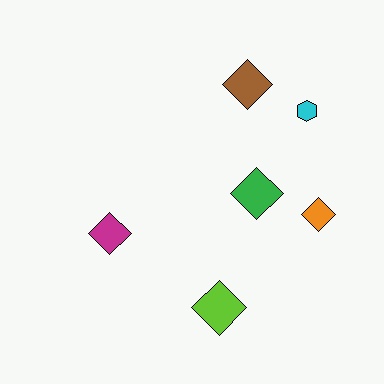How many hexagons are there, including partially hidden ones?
There is 1 hexagon.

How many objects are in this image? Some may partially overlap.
There are 6 objects.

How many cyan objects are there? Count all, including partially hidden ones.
There is 1 cyan object.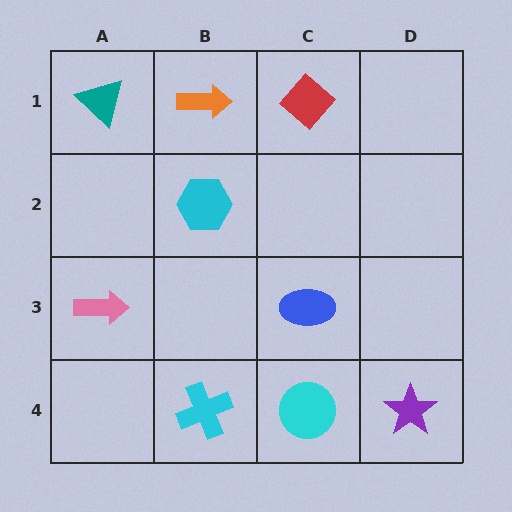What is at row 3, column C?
A blue ellipse.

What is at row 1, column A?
A teal triangle.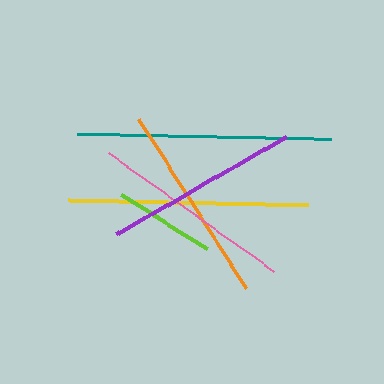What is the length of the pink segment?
The pink segment is approximately 204 pixels long.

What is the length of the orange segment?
The orange segment is approximately 201 pixels long.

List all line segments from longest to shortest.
From longest to shortest: teal, yellow, pink, orange, purple, lime.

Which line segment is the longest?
The teal line is the longest at approximately 254 pixels.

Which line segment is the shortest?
The lime line is the shortest at approximately 102 pixels.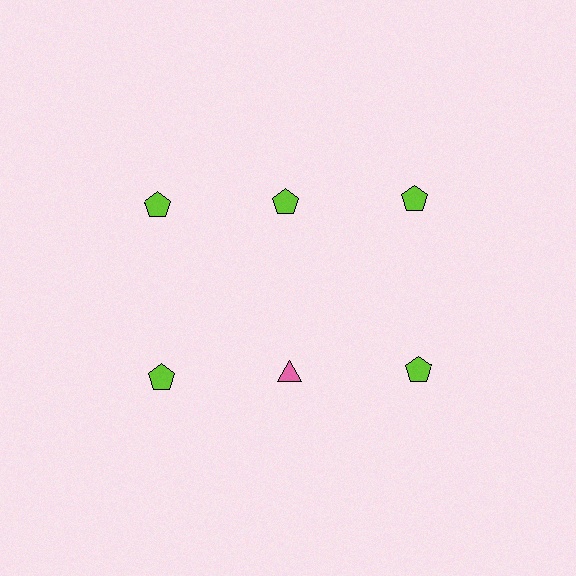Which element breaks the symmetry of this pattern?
The pink triangle in the second row, second from left column breaks the symmetry. All other shapes are lime pentagons.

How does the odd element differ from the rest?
It differs in both color (pink instead of lime) and shape (triangle instead of pentagon).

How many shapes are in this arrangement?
There are 6 shapes arranged in a grid pattern.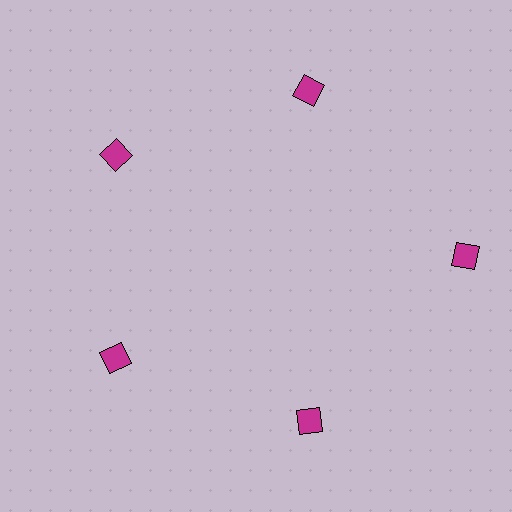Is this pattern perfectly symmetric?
No. The 5 magenta diamonds are arranged in a ring, but one element near the 3 o'clock position is pushed outward from the center, breaking the 5-fold rotational symmetry.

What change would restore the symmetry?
The symmetry would be restored by moving it inward, back onto the ring so that all 5 diamonds sit at equal angles and equal distance from the center.